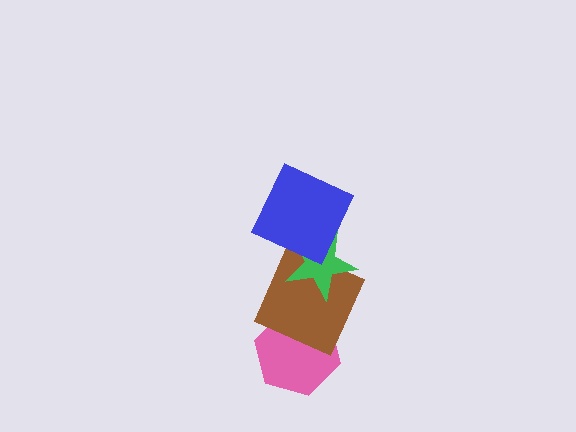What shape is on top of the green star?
The blue square is on top of the green star.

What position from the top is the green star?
The green star is 2nd from the top.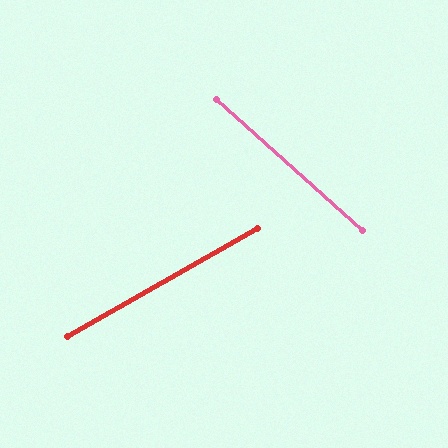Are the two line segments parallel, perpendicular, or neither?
Neither parallel nor perpendicular — they differ by about 72°.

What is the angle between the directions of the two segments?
Approximately 72 degrees.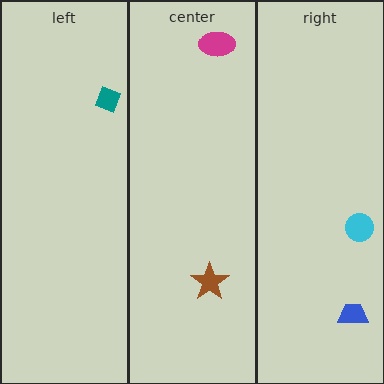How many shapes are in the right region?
2.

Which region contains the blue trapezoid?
The right region.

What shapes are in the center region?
The magenta ellipse, the brown star.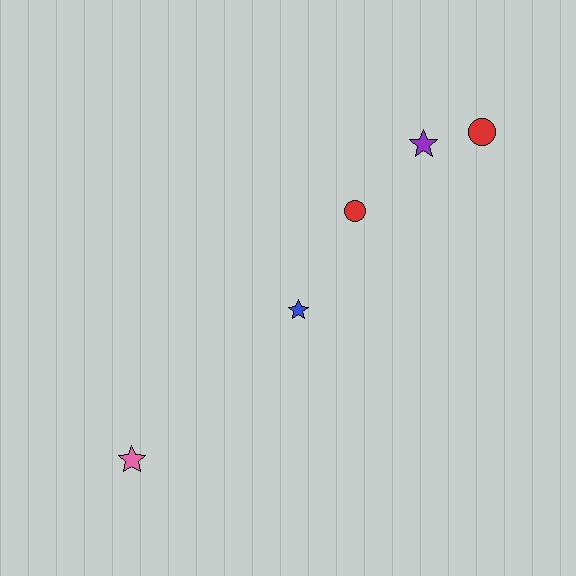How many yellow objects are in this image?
There are no yellow objects.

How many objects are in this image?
There are 5 objects.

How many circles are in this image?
There are 2 circles.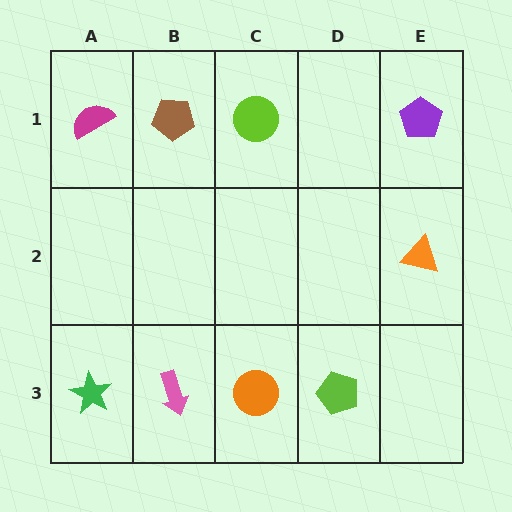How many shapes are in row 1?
4 shapes.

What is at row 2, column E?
An orange triangle.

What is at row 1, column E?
A purple pentagon.